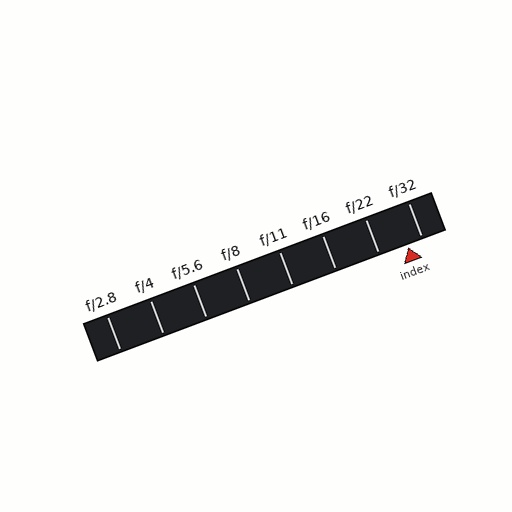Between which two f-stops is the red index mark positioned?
The index mark is between f/22 and f/32.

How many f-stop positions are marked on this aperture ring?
There are 8 f-stop positions marked.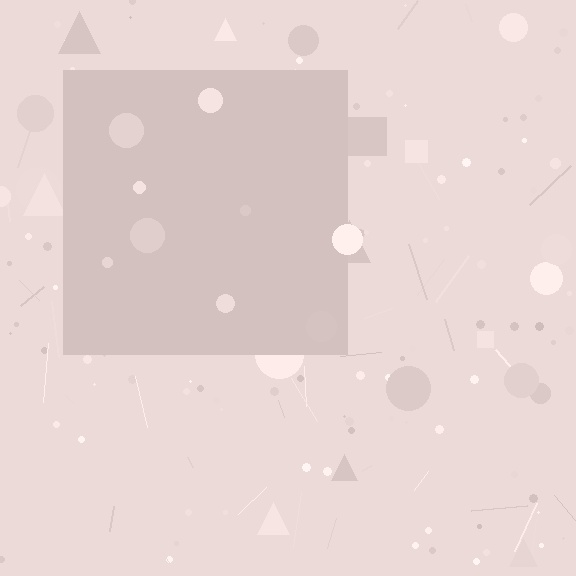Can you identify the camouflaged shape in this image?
The camouflaged shape is a square.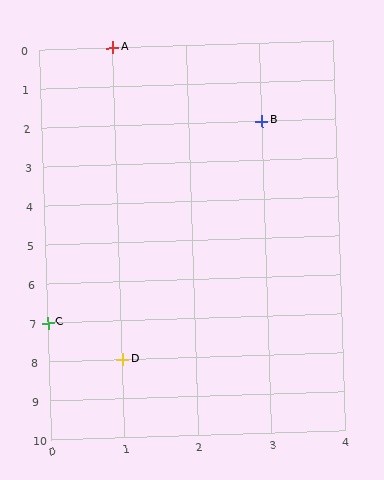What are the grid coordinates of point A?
Point A is at grid coordinates (1, 0).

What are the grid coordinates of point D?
Point D is at grid coordinates (1, 8).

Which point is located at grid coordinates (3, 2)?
Point B is at (3, 2).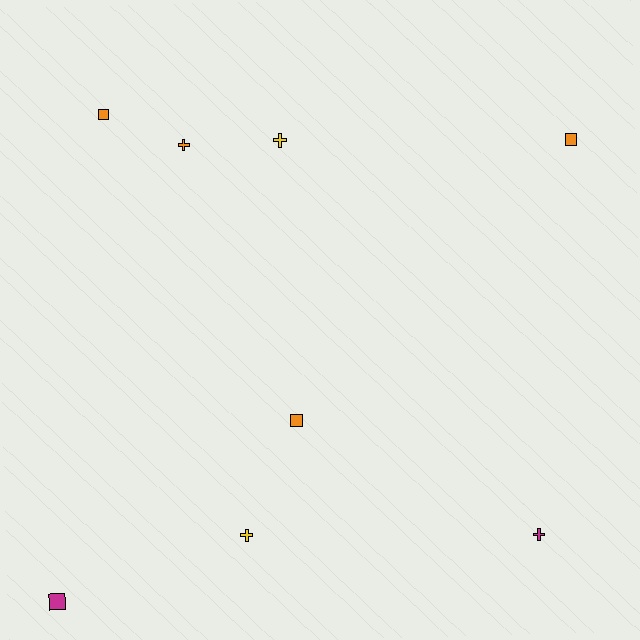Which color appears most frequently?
Orange, with 4 objects.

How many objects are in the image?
There are 8 objects.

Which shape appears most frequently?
Cross, with 4 objects.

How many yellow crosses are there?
There are 2 yellow crosses.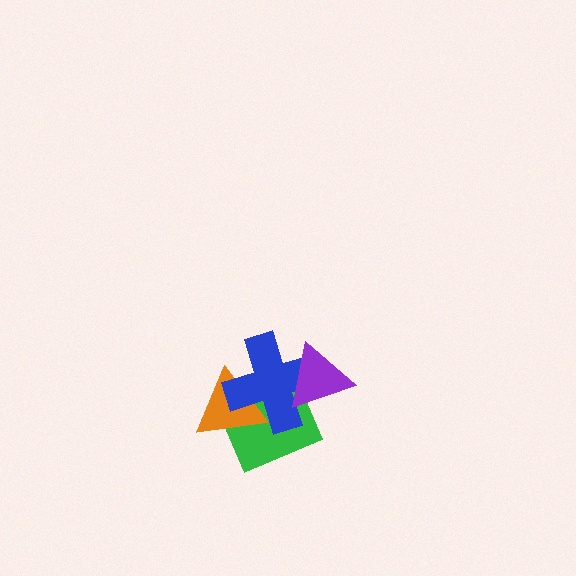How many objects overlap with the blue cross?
3 objects overlap with the blue cross.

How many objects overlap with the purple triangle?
2 objects overlap with the purple triangle.